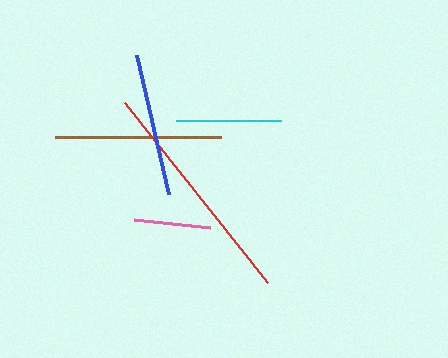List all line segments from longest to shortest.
From longest to shortest: red, brown, blue, cyan, pink.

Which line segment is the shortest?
The pink line is the shortest at approximately 76 pixels.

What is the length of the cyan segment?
The cyan segment is approximately 105 pixels long.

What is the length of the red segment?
The red segment is approximately 230 pixels long.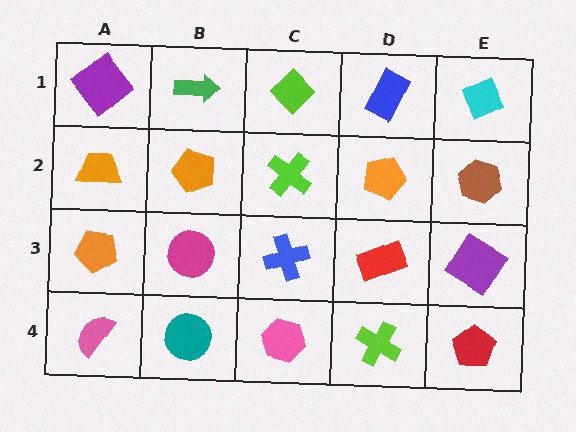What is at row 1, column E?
A cyan diamond.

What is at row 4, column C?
A pink hexagon.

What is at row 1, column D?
A blue rectangle.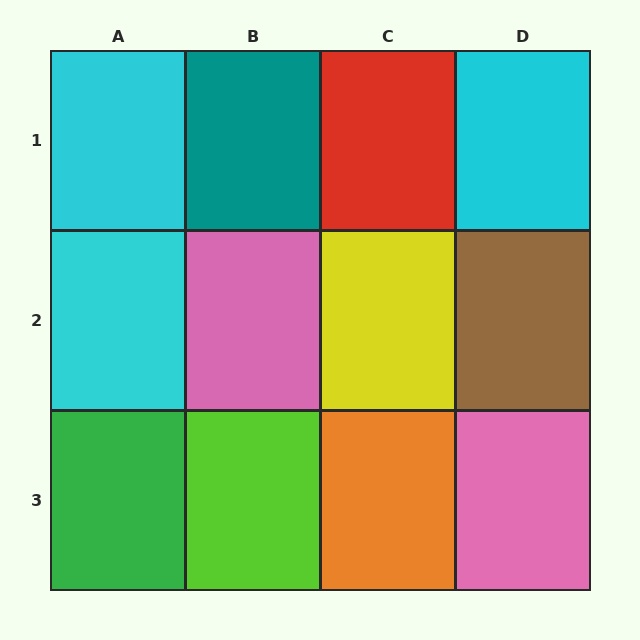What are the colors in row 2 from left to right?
Cyan, pink, yellow, brown.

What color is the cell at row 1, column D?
Cyan.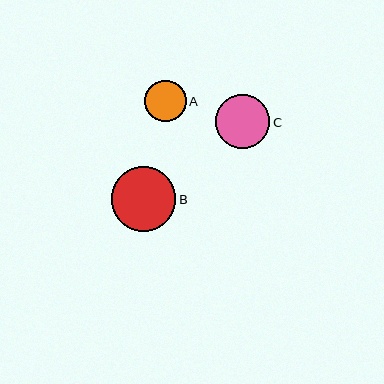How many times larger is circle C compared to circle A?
Circle C is approximately 1.3 times the size of circle A.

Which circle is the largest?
Circle B is the largest with a size of approximately 64 pixels.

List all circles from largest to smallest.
From largest to smallest: B, C, A.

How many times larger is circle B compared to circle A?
Circle B is approximately 1.6 times the size of circle A.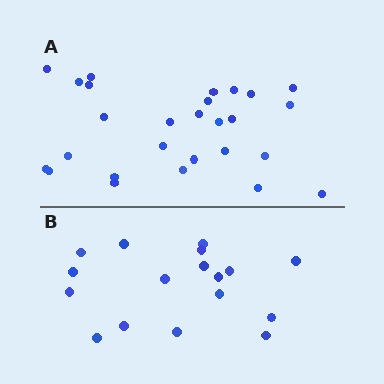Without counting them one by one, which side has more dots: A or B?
Region A (the top region) has more dots.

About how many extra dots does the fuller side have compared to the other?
Region A has roughly 10 or so more dots than region B.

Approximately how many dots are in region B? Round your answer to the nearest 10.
About 20 dots. (The exact count is 17, which rounds to 20.)